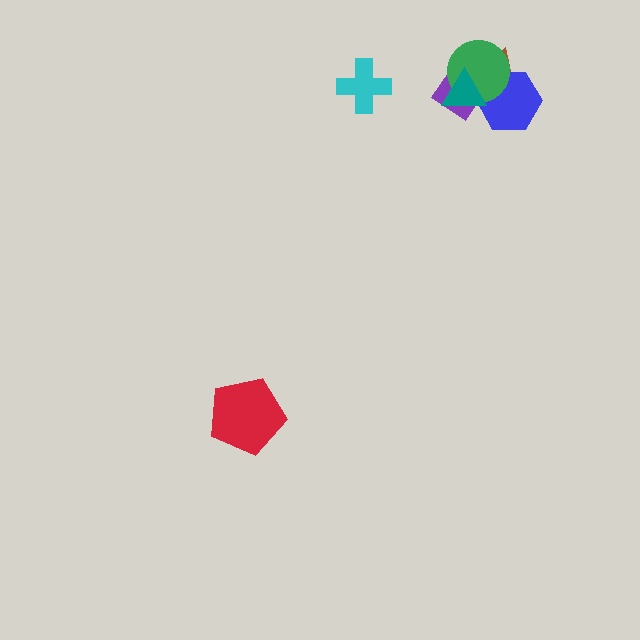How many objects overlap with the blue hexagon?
4 objects overlap with the blue hexagon.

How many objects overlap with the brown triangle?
4 objects overlap with the brown triangle.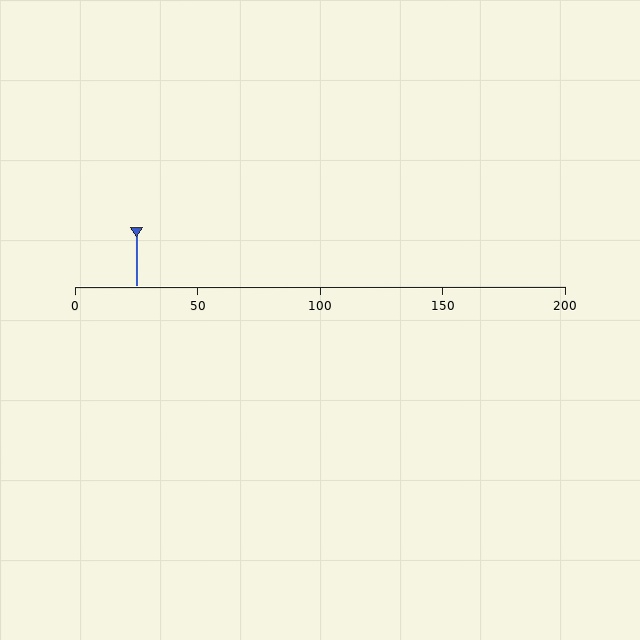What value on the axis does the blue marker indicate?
The marker indicates approximately 25.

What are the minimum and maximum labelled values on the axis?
The axis runs from 0 to 200.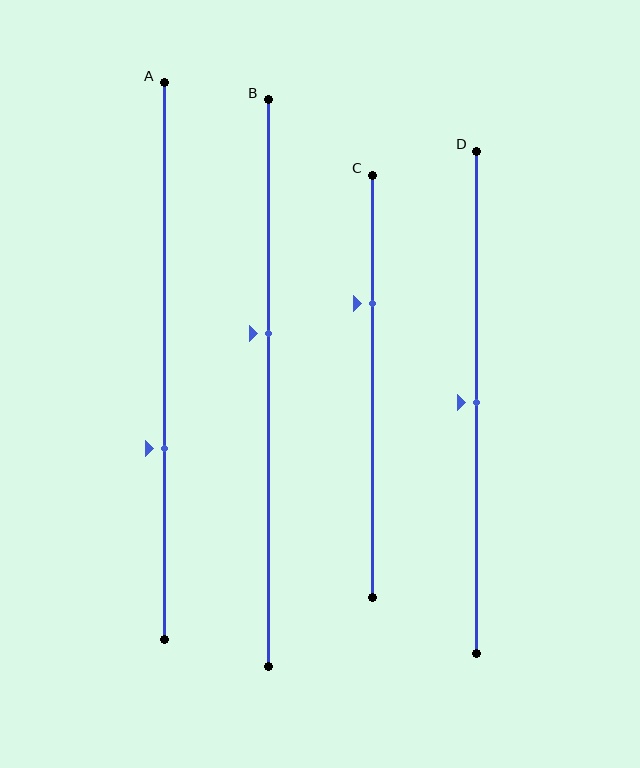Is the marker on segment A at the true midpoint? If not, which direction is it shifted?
No, the marker on segment A is shifted downward by about 16% of the segment length.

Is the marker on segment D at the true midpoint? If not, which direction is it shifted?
Yes, the marker on segment D is at the true midpoint.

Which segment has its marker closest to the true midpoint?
Segment D has its marker closest to the true midpoint.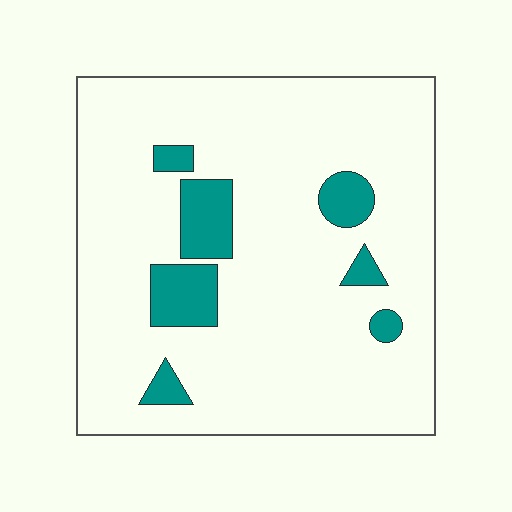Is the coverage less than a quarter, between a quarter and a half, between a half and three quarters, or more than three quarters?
Less than a quarter.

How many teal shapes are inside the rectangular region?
7.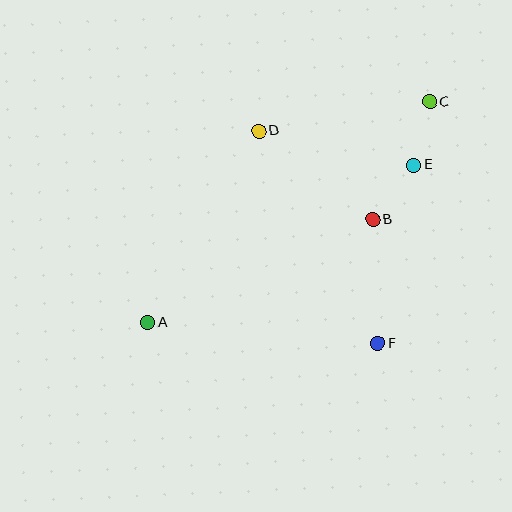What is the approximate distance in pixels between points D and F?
The distance between D and F is approximately 243 pixels.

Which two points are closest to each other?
Points C and E are closest to each other.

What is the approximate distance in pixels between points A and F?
The distance between A and F is approximately 231 pixels.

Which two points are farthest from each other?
Points A and C are farthest from each other.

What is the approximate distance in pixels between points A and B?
The distance between A and B is approximately 248 pixels.